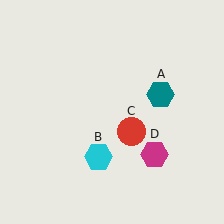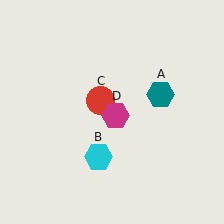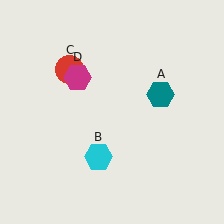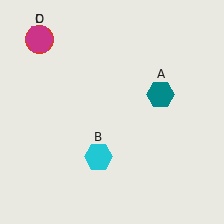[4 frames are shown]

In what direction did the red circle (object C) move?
The red circle (object C) moved up and to the left.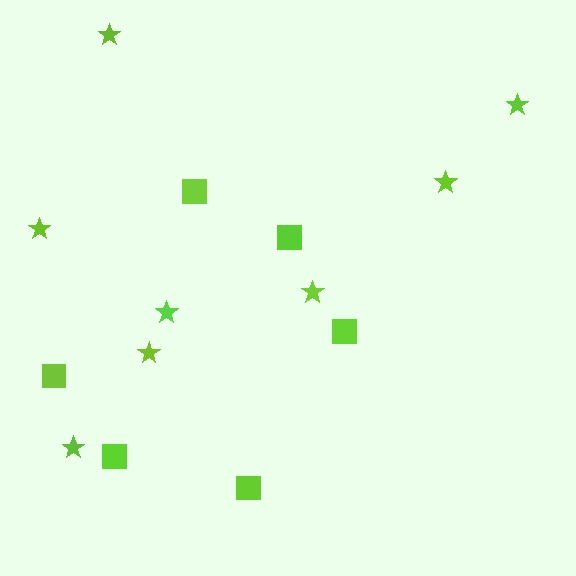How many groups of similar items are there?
There are 2 groups: one group of stars (8) and one group of squares (6).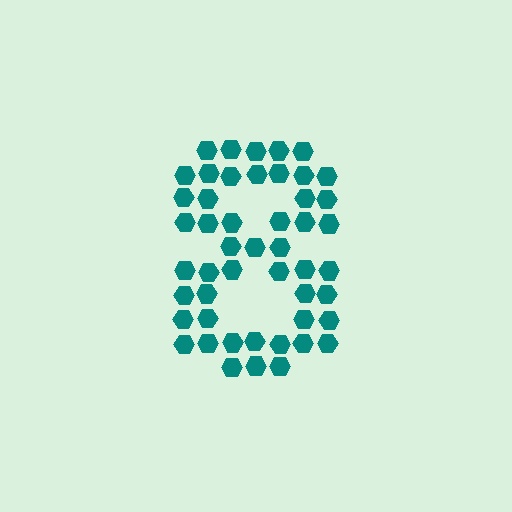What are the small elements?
The small elements are hexagons.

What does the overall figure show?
The overall figure shows the digit 8.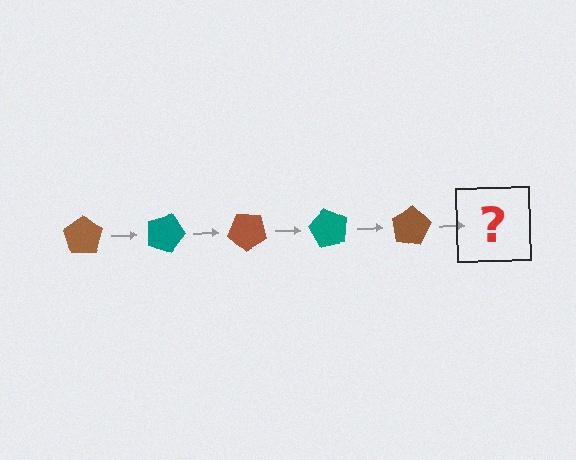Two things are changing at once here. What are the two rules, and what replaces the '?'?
The two rules are that it rotates 20 degrees each step and the color cycles through brown and teal. The '?' should be a teal pentagon, rotated 100 degrees from the start.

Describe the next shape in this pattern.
It should be a teal pentagon, rotated 100 degrees from the start.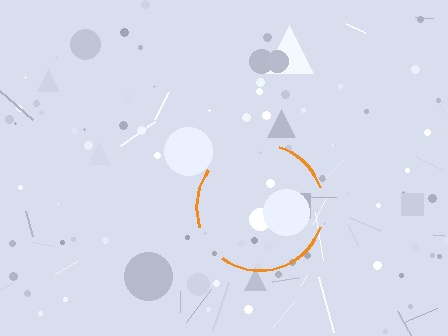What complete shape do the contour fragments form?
The contour fragments form a circle.